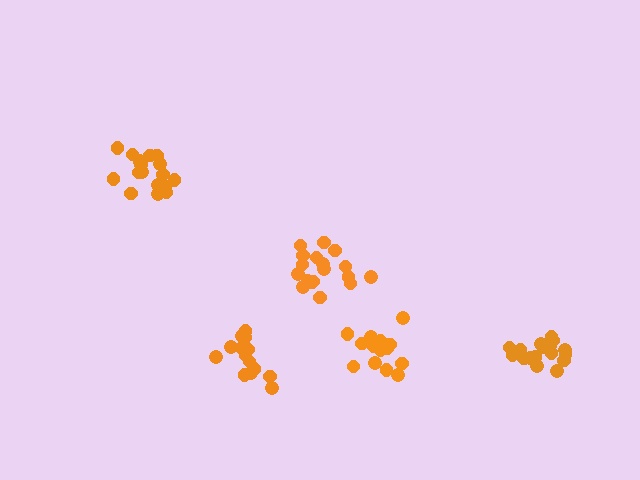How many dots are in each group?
Group 1: 17 dots, Group 2: 15 dots, Group 3: 19 dots, Group 4: 18 dots, Group 5: 16 dots (85 total).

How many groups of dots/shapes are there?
There are 5 groups.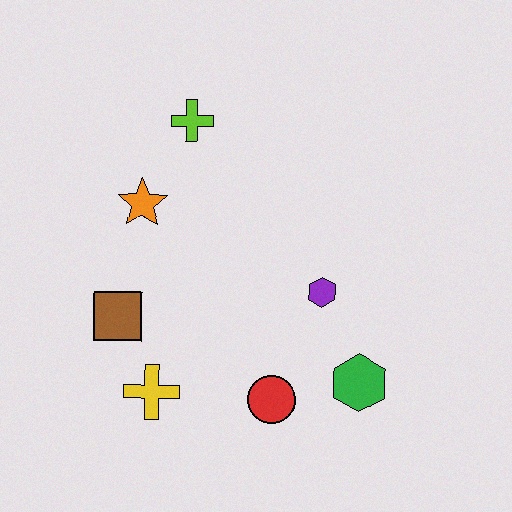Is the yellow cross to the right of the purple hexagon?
No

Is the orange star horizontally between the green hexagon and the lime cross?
No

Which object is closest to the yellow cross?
The brown square is closest to the yellow cross.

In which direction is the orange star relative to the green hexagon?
The orange star is to the left of the green hexagon.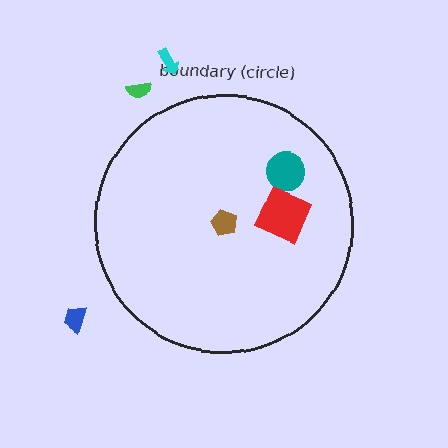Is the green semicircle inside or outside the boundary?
Outside.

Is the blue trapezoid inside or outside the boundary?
Outside.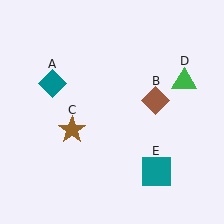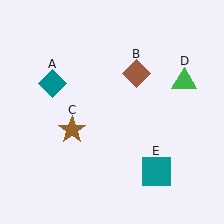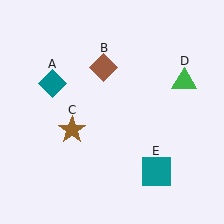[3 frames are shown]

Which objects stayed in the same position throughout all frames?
Teal diamond (object A) and brown star (object C) and green triangle (object D) and teal square (object E) remained stationary.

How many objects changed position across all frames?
1 object changed position: brown diamond (object B).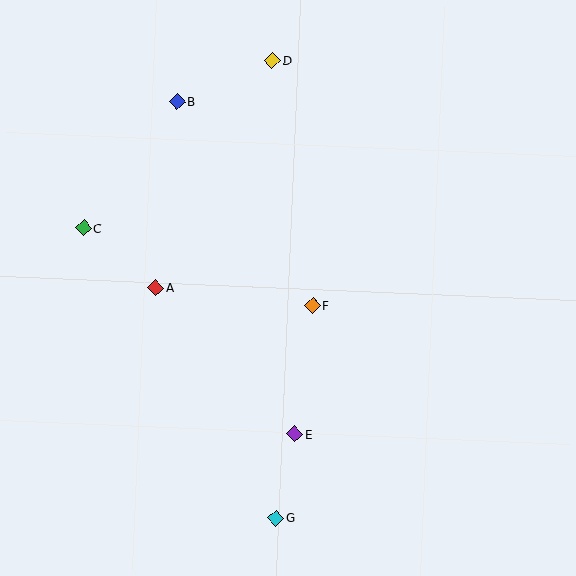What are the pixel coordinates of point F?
Point F is at (312, 305).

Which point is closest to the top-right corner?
Point D is closest to the top-right corner.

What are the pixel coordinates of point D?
Point D is at (272, 61).